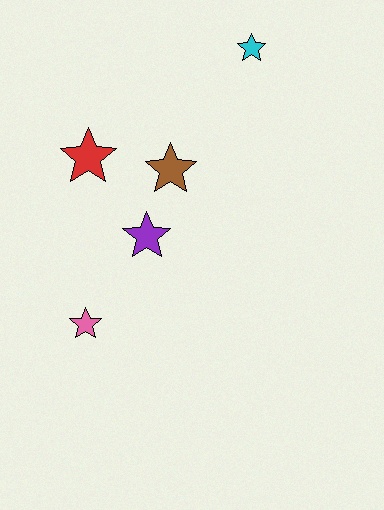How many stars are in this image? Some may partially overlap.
There are 5 stars.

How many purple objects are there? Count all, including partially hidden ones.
There is 1 purple object.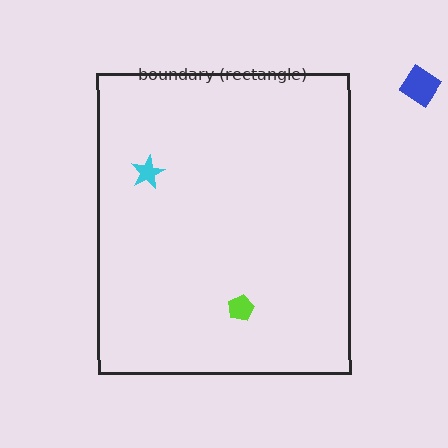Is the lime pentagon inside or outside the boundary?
Inside.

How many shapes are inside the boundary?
2 inside, 1 outside.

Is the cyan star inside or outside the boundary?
Inside.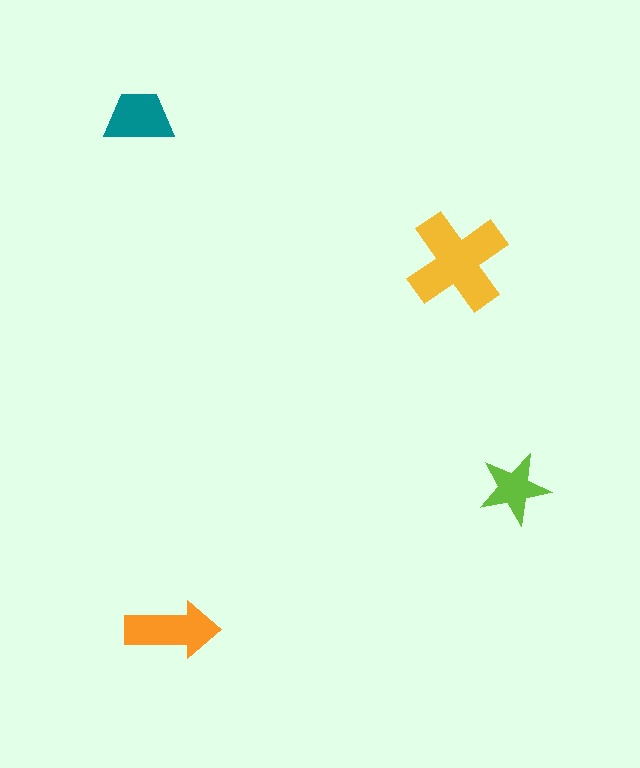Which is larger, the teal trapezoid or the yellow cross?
The yellow cross.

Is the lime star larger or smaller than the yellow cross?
Smaller.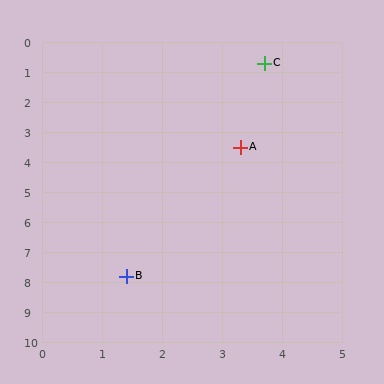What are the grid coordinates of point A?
Point A is at approximately (3.3, 3.5).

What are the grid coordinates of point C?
Point C is at approximately (3.7, 0.7).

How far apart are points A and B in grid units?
Points A and B are about 4.7 grid units apart.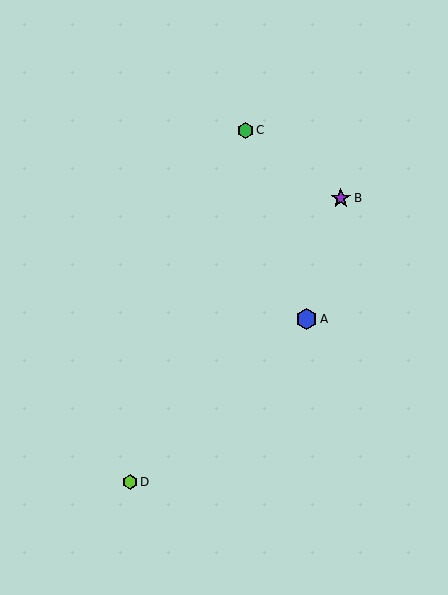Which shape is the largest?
The blue hexagon (labeled A) is the largest.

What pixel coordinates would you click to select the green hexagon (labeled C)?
Click at (246, 130) to select the green hexagon C.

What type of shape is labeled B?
Shape B is a purple star.